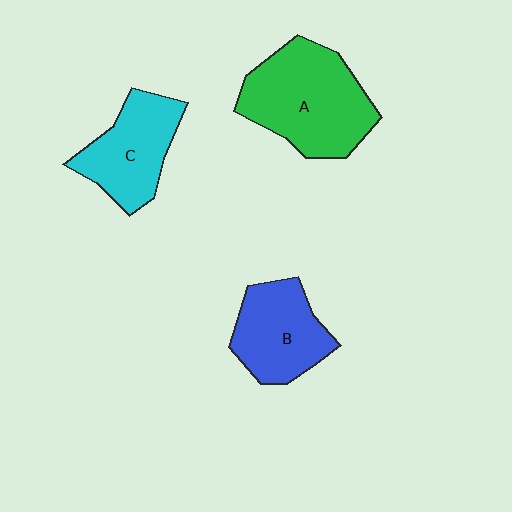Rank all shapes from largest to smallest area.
From largest to smallest: A (green), C (cyan), B (blue).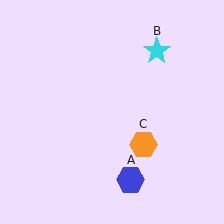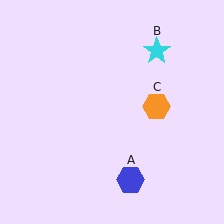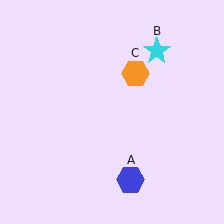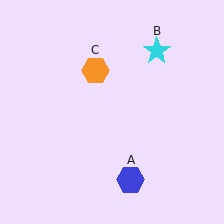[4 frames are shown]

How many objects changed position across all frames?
1 object changed position: orange hexagon (object C).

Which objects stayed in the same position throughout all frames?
Blue hexagon (object A) and cyan star (object B) remained stationary.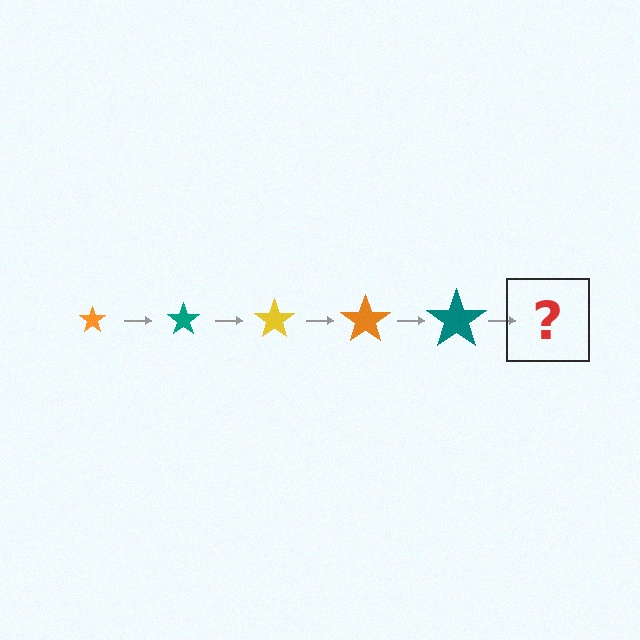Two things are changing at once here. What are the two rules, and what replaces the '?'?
The two rules are that the star grows larger each step and the color cycles through orange, teal, and yellow. The '?' should be a yellow star, larger than the previous one.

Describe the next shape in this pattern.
It should be a yellow star, larger than the previous one.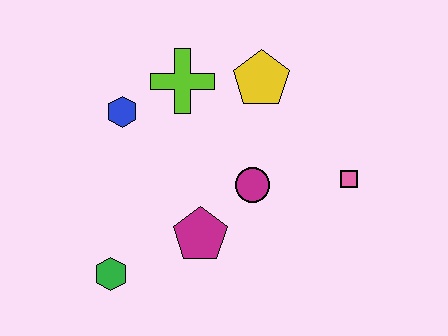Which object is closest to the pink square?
The magenta circle is closest to the pink square.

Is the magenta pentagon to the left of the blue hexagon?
No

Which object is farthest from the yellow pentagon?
The green hexagon is farthest from the yellow pentagon.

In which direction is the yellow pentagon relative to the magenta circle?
The yellow pentagon is above the magenta circle.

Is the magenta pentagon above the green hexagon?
Yes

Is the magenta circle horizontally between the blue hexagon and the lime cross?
No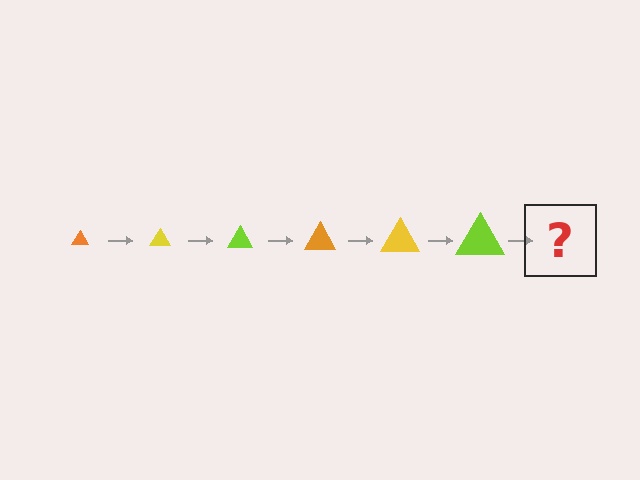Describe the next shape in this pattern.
It should be an orange triangle, larger than the previous one.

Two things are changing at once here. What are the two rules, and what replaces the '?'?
The two rules are that the triangle grows larger each step and the color cycles through orange, yellow, and lime. The '?' should be an orange triangle, larger than the previous one.